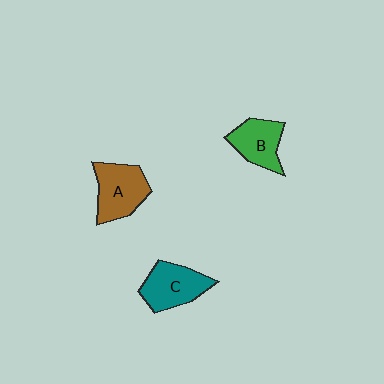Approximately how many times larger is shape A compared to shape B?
Approximately 1.2 times.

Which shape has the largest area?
Shape A (brown).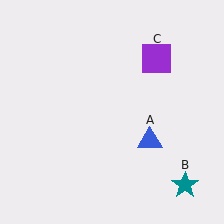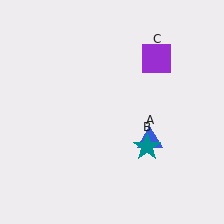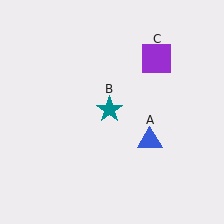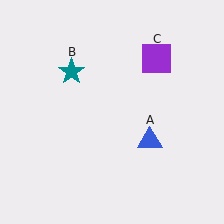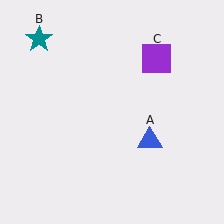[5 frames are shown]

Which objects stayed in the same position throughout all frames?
Blue triangle (object A) and purple square (object C) remained stationary.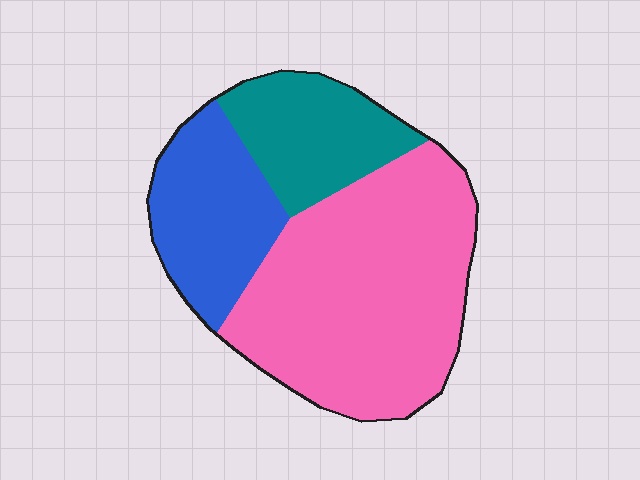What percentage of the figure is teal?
Teal takes up about one fifth (1/5) of the figure.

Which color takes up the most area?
Pink, at roughly 55%.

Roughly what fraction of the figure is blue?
Blue covers 23% of the figure.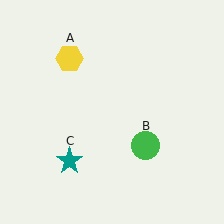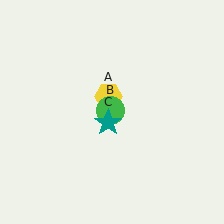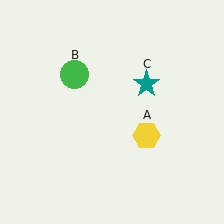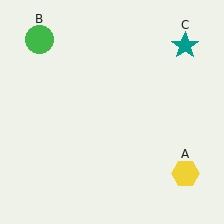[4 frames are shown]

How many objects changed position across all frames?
3 objects changed position: yellow hexagon (object A), green circle (object B), teal star (object C).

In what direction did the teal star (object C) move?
The teal star (object C) moved up and to the right.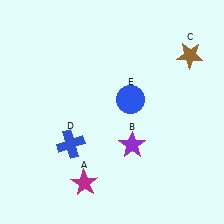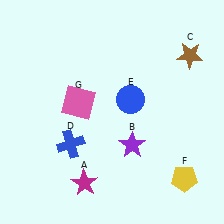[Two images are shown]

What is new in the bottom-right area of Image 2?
A yellow pentagon (F) was added in the bottom-right area of Image 2.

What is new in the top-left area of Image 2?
A pink square (G) was added in the top-left area of Image 2.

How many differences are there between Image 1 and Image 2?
There are 2 differences between the two images.